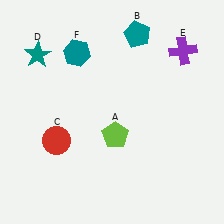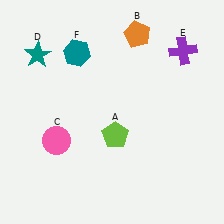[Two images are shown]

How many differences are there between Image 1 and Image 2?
There are 2 differences between the two images.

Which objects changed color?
B changed from teal to orange. C changed from red to pink.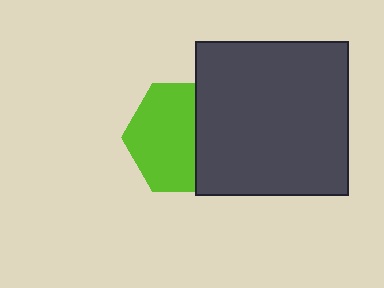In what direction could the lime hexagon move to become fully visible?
The lime hexagon could move left. That would shift it out from behind the dark gray square entirely.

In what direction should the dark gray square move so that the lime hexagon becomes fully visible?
The dark gray square should move right. That is the shortest direction to clear the overlap and leave the lime hexagon fully visible.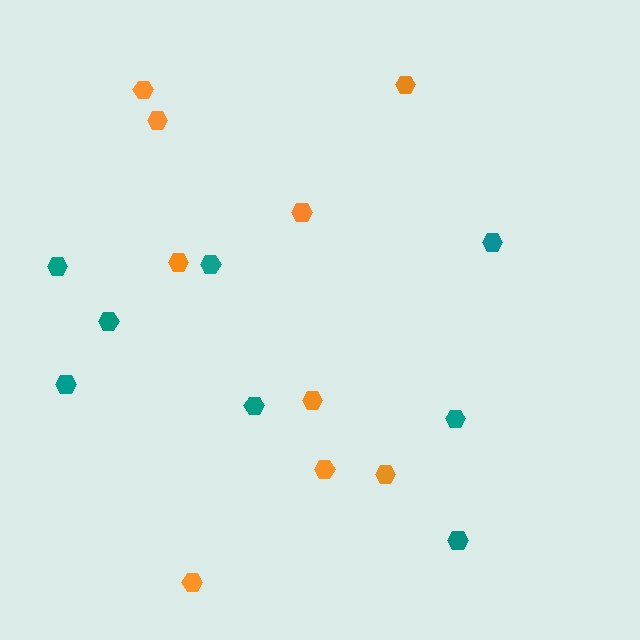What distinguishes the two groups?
There are 2 groups: one group of orange hexagons (9) and one group of teal hexagons (8).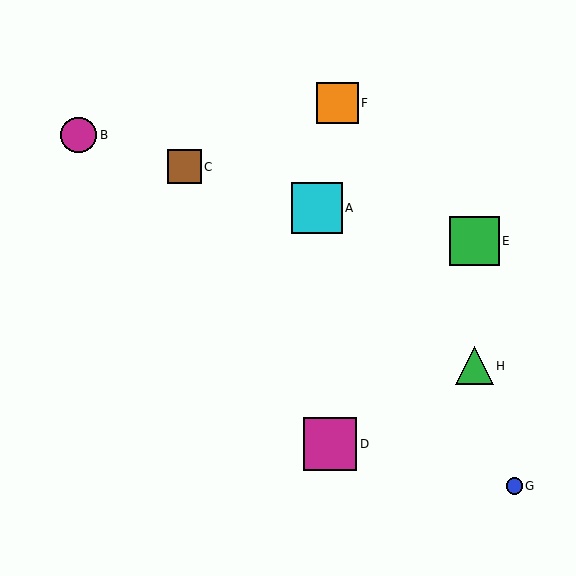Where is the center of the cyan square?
The center of the cyan square is at (317, 208).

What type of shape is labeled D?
Shape D is a magenta square.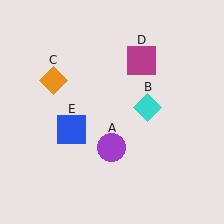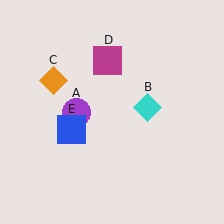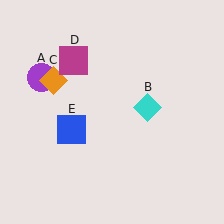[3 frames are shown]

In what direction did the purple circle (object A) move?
The purple circle (object A) moved up and to the left.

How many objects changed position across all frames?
2 objects changed position: purple circle (object A), magenta square (object D).